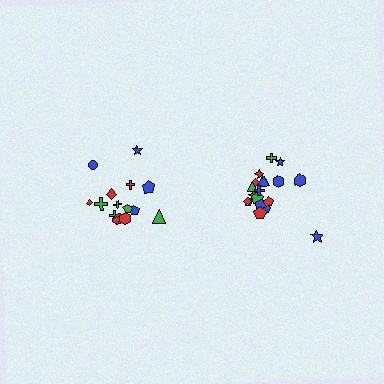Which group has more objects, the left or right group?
The right group.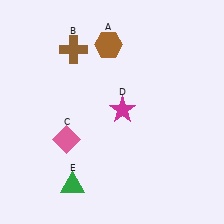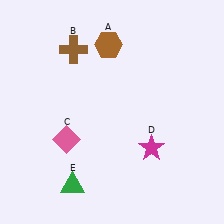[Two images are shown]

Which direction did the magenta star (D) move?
The magenta star (D) moved down.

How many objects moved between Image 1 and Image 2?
1 object moved between the two images.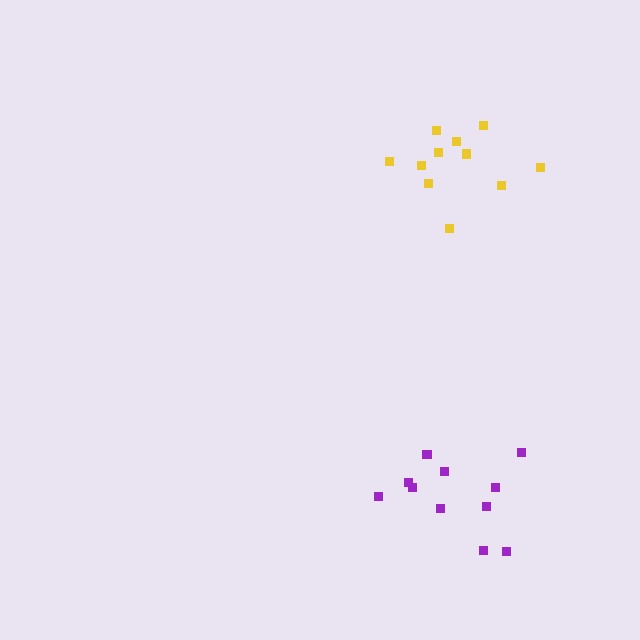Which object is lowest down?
The purple cluster is bottommost.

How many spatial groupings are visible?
There are 2 spatial groupings.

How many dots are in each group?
Group 1: 11 dots, Group 2: 11 dots (22 total).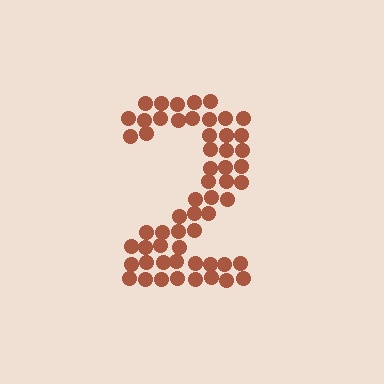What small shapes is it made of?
It is made of small circles.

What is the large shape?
The large shape is the digit 2.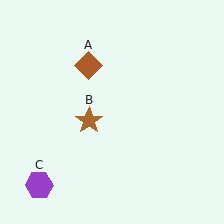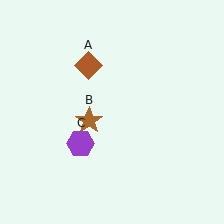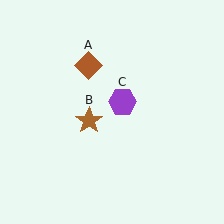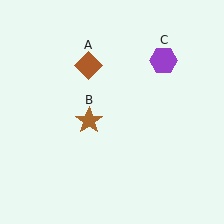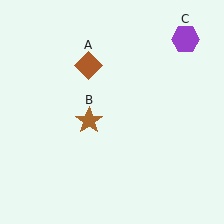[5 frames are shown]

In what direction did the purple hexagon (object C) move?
The purple hexagon (object C) moved up and to the right.